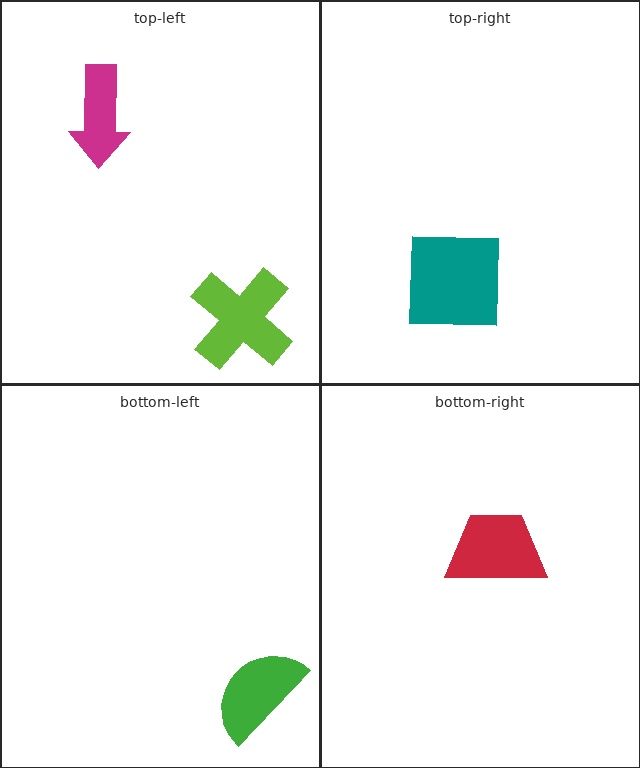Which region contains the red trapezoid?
The bottom-right region.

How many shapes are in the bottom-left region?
1.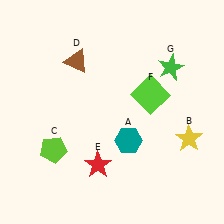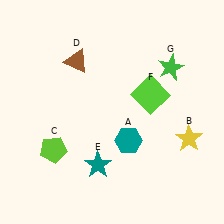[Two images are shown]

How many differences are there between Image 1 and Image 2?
There is 1 difference between the two images.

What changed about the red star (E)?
In Image 1, E is red. In Image 2, it changed to teal.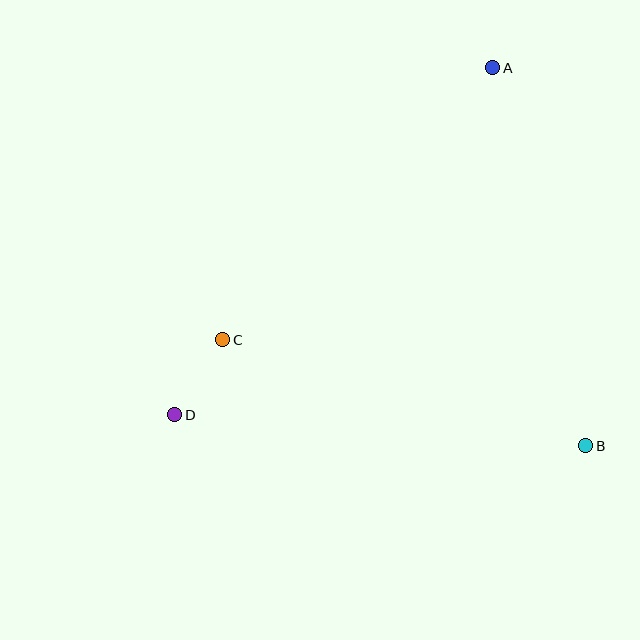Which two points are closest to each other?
Points C and D are closest to each other.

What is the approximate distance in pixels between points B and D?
The distance between B and D is approximately 412 pixels.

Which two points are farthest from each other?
Points A and D are farthest from each other.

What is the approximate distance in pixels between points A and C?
The distance between A and C is approximately 383 pixels.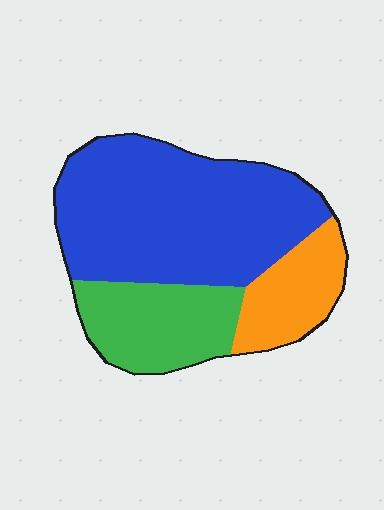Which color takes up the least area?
Orange, at roughly 15%.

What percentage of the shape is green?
Green takes up about one quarter (1/4) of the shape.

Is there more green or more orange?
Green.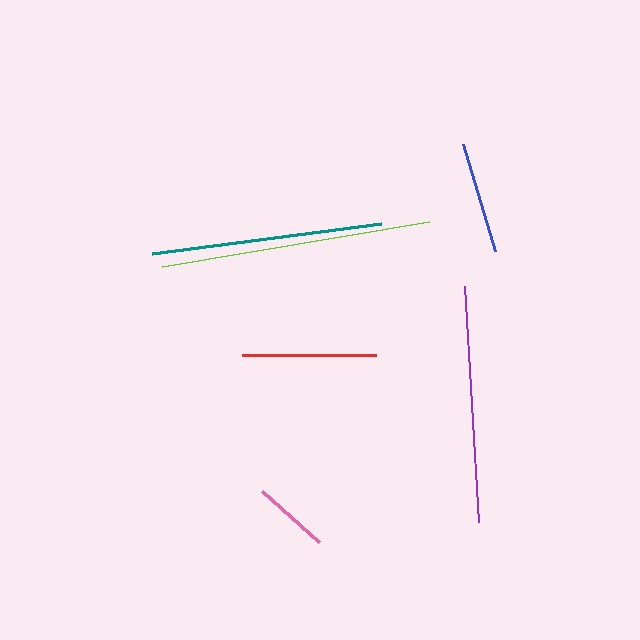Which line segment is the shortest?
The pink line is the shortest at approximately 77 pixels.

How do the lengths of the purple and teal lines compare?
The purple and teal lines are approximately the same length.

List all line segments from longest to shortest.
From longest to shortest: lime, purple, teal, red, blue, pink.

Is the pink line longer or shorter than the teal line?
The teal line is longer than the pink line.